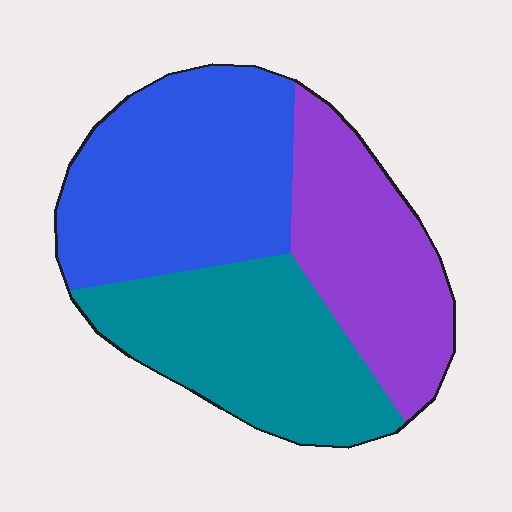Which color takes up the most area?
Blue, at roughly 40%.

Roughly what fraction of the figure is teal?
Teal covers 33% of the figure.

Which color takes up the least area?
Purple, at roughly 30%.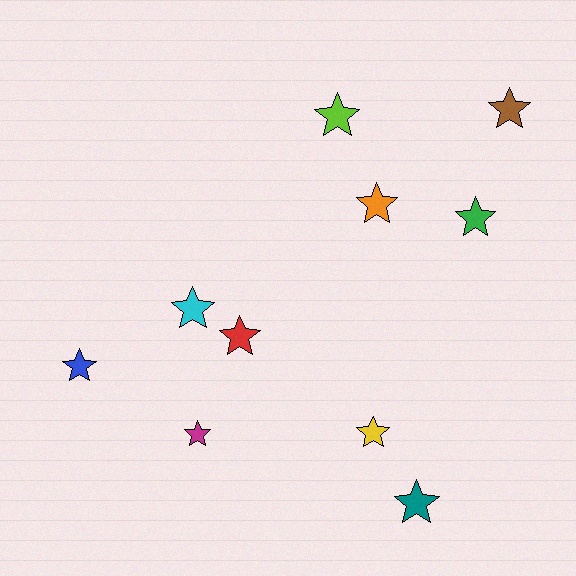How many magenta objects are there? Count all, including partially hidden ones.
There is 1 magenta object.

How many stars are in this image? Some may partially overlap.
There are 10 stars.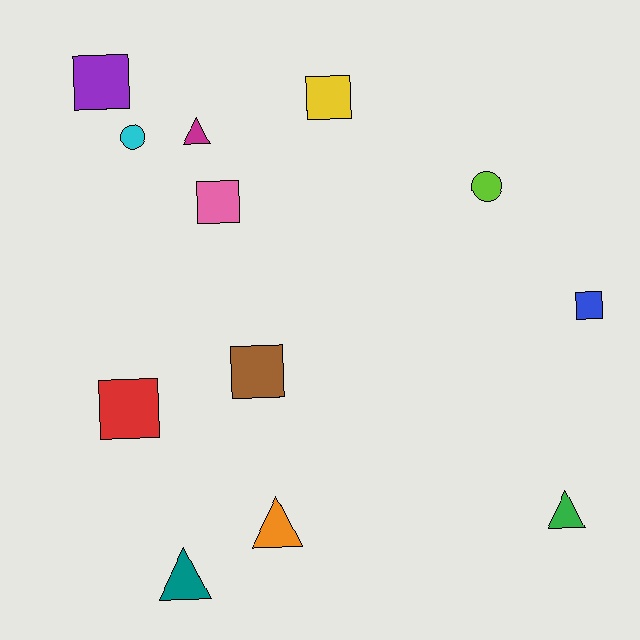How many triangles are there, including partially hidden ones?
There are 4 triangles.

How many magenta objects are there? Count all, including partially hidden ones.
There is 1 magenta object.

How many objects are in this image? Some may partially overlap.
There are 12 objects.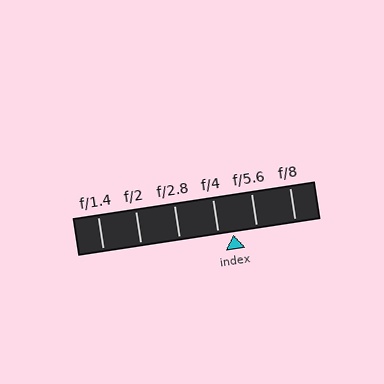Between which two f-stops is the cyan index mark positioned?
The index mark is between f/4 and f/5.6.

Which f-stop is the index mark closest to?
The index mark is closest to f/4.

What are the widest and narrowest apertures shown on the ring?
The widest aperture shown is f/1.4 and the narrowest is f/8.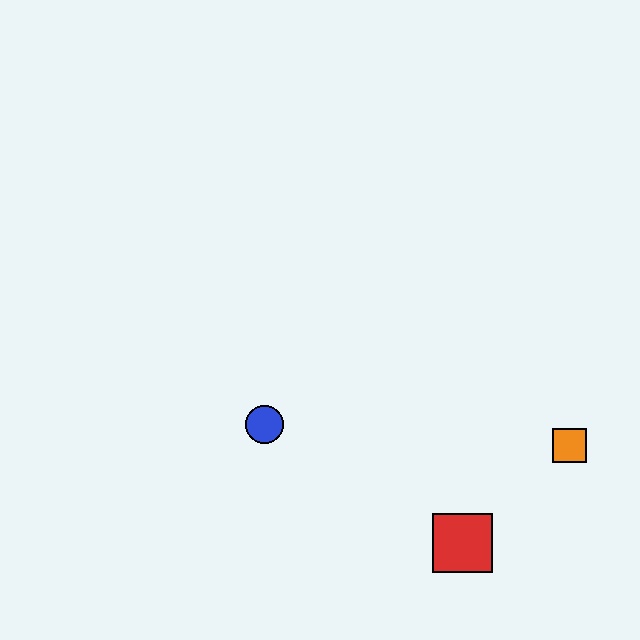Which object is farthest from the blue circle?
The orange square is farthest from the blue circle.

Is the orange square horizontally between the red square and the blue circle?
No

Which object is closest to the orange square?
The red square is closest to the orange square.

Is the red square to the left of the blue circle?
No